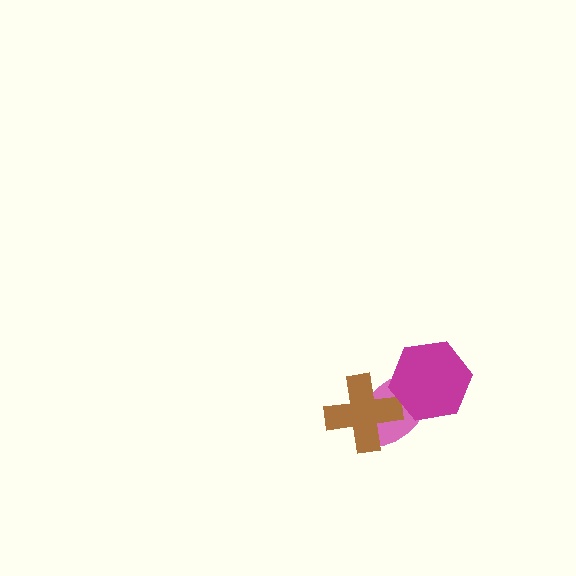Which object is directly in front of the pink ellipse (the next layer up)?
The brown cross is directly in front of the pink ellipse.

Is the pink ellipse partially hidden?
Yes, it is partially covered by another shape.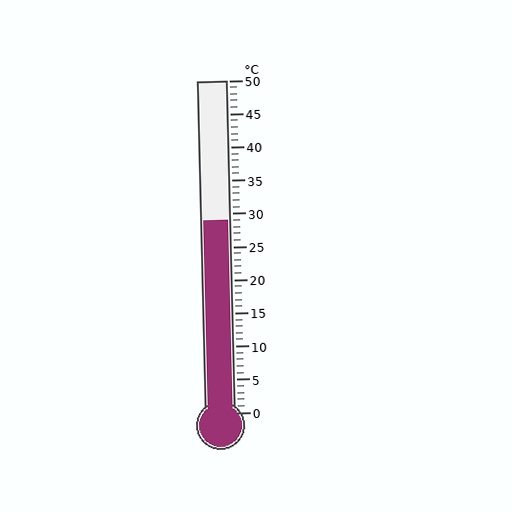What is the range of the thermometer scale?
The thermometer scale ranges from 0°C to 50°C.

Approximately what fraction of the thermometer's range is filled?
The thermometer is filled to approximately 60% of its range.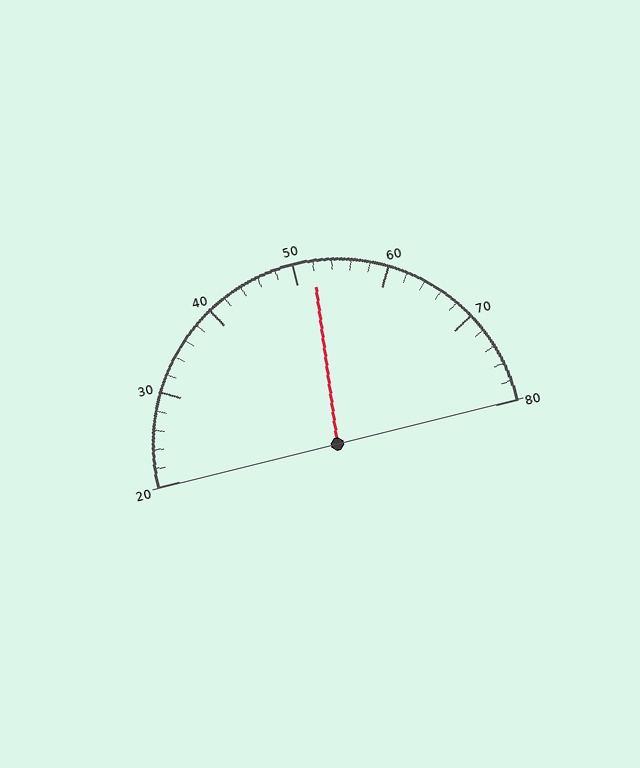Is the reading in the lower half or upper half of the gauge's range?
The reading is in the upper half of the range (20 to 80).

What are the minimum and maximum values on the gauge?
The gauge ranges from 20 to 80.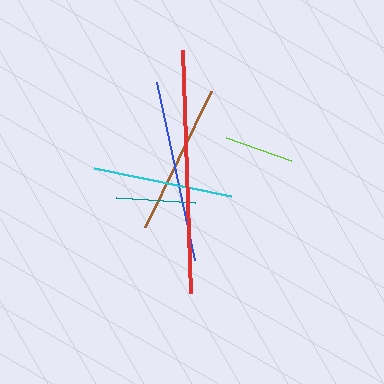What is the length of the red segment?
The red segment is approximately 243 pixels long.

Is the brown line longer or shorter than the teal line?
The brown line is longer than the teal line.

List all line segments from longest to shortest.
From longest to shortest: red, blue, brown, cyan, teal, lime.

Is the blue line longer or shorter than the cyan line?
The blue line is longer than the cyan line.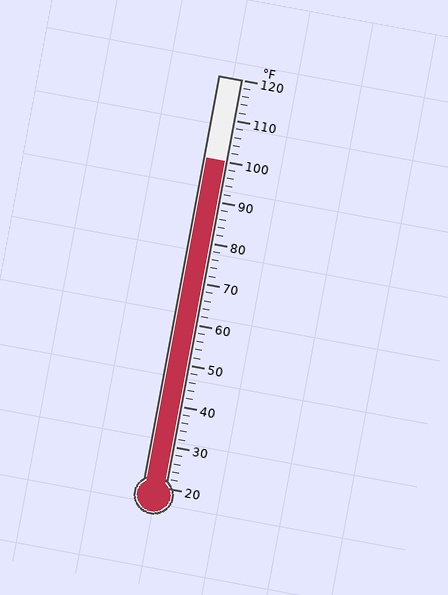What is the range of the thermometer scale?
The thermometer scale ranges from 20°F to 120°F.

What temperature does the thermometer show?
The thermometer shows approximately 100°F.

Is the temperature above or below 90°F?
The temperature is above 90°F.